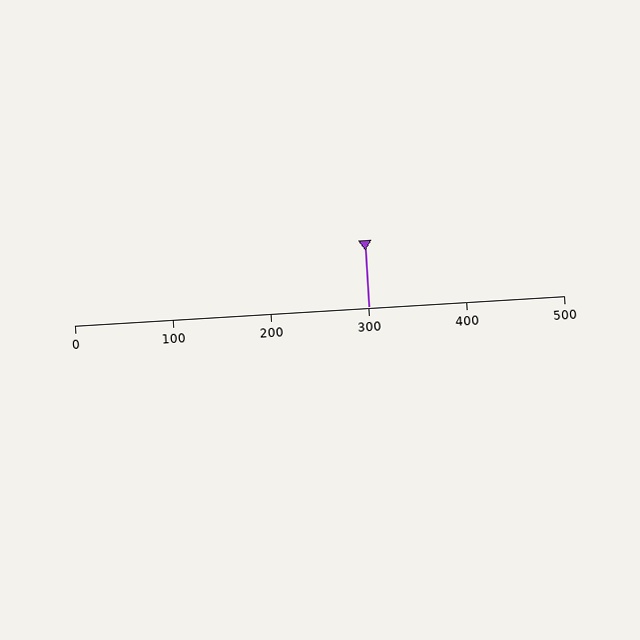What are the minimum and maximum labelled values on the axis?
The axis runs from 0 to 500.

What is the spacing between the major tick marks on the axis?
The major ticks are spaced 100 apart.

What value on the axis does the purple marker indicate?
The marker indicates approximately 300.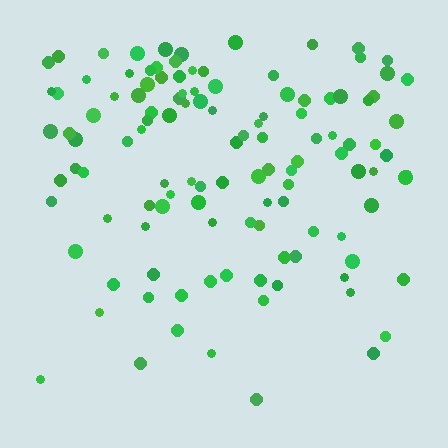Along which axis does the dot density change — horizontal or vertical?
Vertical.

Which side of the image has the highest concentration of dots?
The top.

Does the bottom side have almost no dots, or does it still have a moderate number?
Still a moderate number, just noticeably fewer than the top.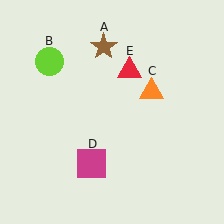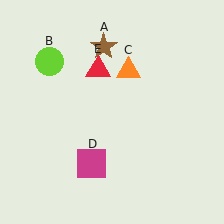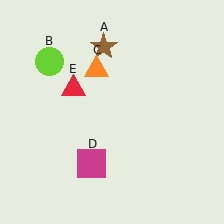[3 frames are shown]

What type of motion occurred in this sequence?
The orange triangle (object C), red triangle (object E) rotated counterclockwise around the center of the scene.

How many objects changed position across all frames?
2 objects changed position: orange triangle (object C), red triangle (object E).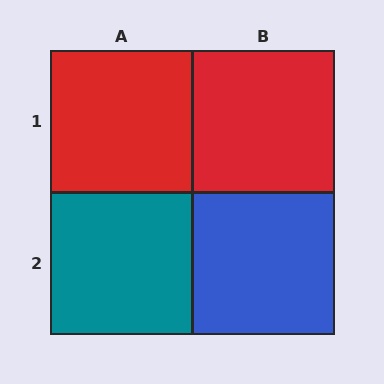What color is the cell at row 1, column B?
Red.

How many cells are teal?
1 cell is teal.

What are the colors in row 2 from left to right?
Teal, blue.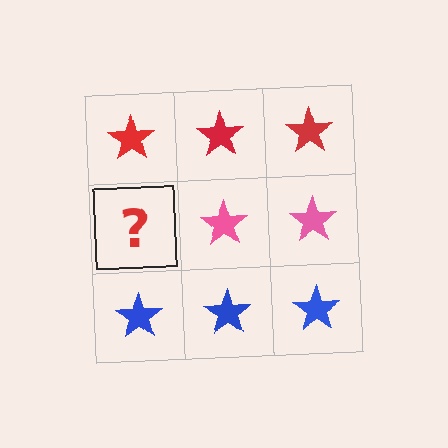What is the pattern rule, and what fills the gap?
The rule is that each row has a consistent color. The gap should be filled with a pink star.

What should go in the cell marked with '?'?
The missing cell should contain a pink star.